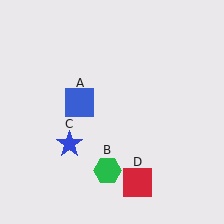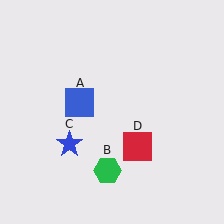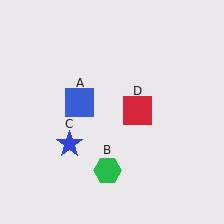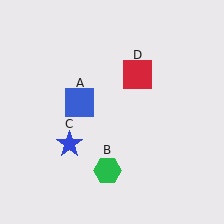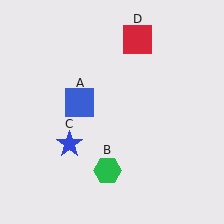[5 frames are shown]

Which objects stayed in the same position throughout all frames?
Blue square (object A) and green hexagon (object B) and blue star (object C) remained stationary.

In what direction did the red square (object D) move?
The red square (object D) moved up.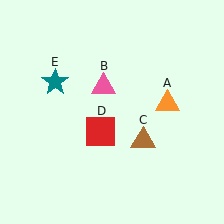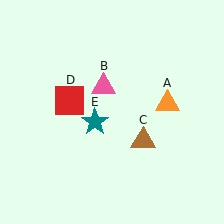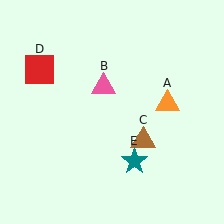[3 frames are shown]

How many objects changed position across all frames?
2 objects changed position: red square (object D), teal star (object E).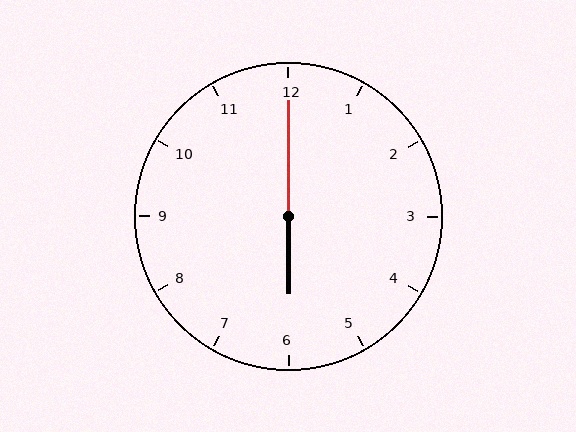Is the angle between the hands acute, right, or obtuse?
It is obtuse.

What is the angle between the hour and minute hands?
Approximately 180 degrees.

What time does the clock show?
6:00.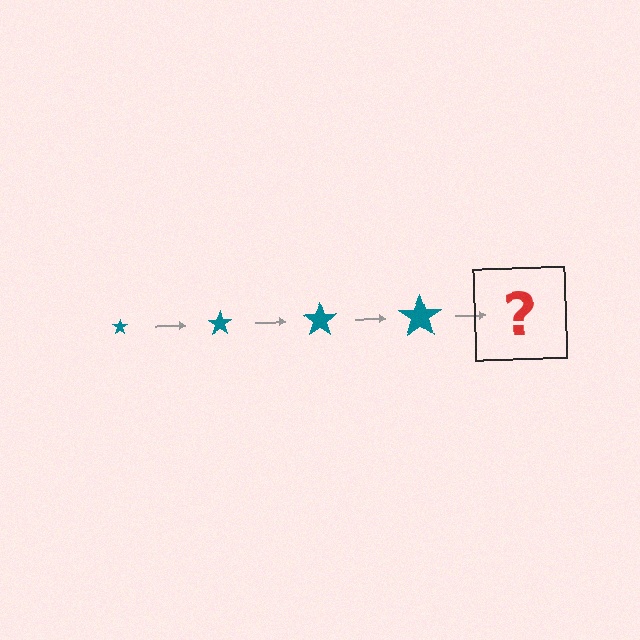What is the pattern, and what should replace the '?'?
The pattern is that the star gets progressively larger each step. The '?' should be a teal star, larger than the previous one.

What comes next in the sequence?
The next element should be a teal star, larger than the previous one.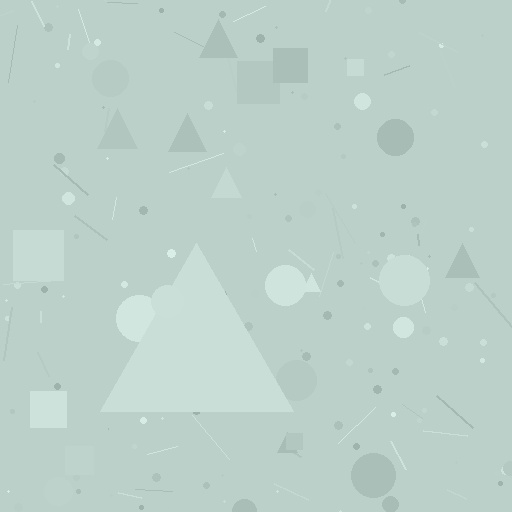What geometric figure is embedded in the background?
A triangle is embedded in the background.